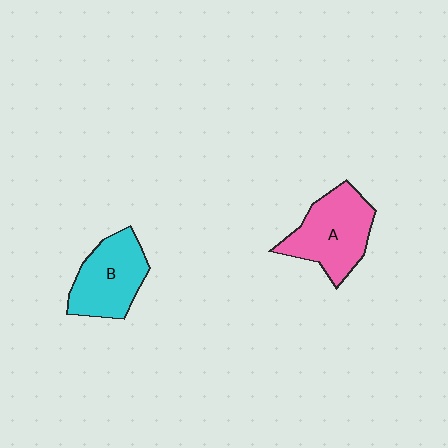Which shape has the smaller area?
Shape B (cyan).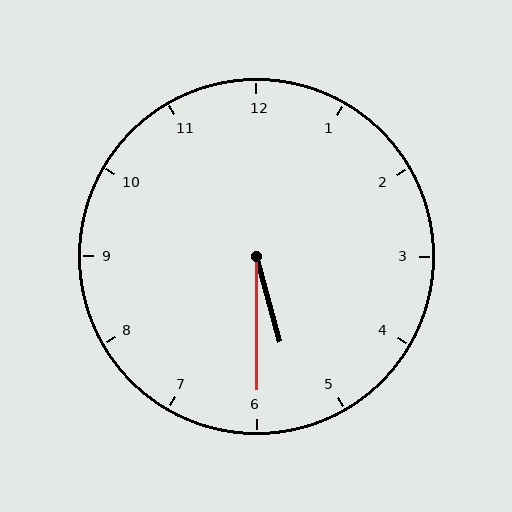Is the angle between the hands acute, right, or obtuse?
It is acute.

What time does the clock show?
5:30.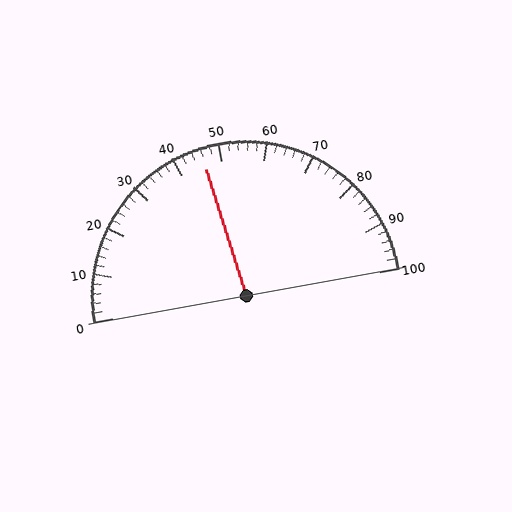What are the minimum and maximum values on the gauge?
The gauge ranges from 0 to 100.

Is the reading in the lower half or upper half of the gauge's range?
The reading is in the lower half of the range (0 to 100).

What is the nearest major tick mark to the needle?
The nearest major tick mark is 50.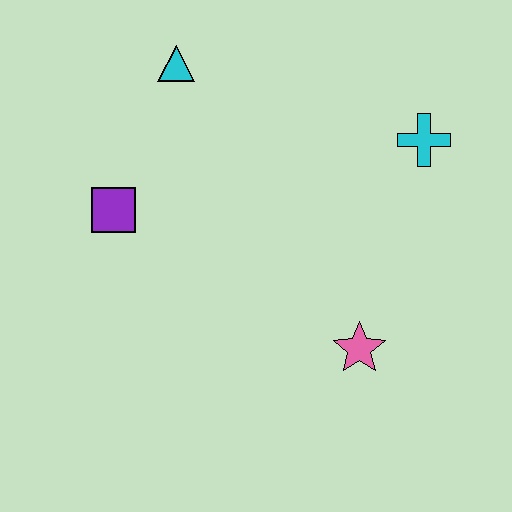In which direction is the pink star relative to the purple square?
The pink star is to the right of the purple square.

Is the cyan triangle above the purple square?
Yes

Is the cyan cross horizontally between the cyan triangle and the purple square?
No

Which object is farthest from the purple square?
The cyan cross is farthest from the purple square.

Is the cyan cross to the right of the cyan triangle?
Yes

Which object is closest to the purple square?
The cyan triangle is closest to the purple square.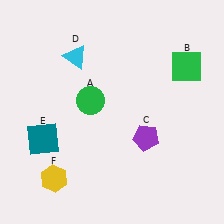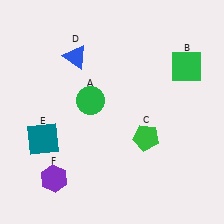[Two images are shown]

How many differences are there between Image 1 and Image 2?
There are 3 differences between the two images.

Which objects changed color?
C changed from purple to green. D changed from cyan to blue. F changed from yellow to purple.